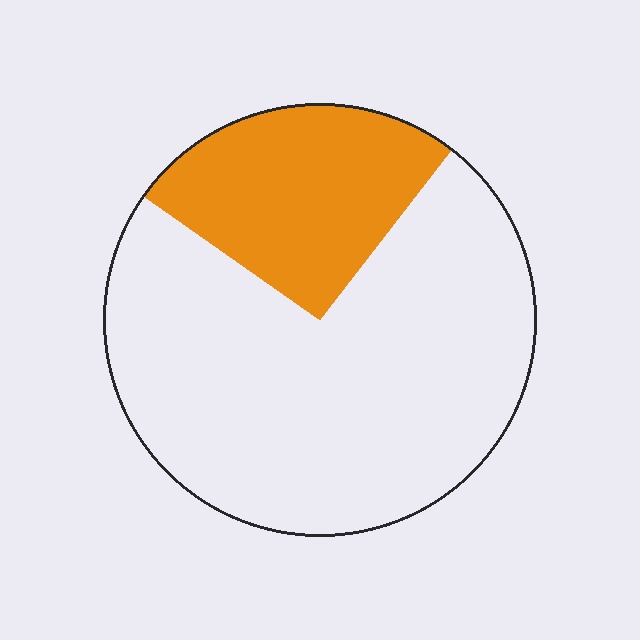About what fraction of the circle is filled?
About one quarter (1/4).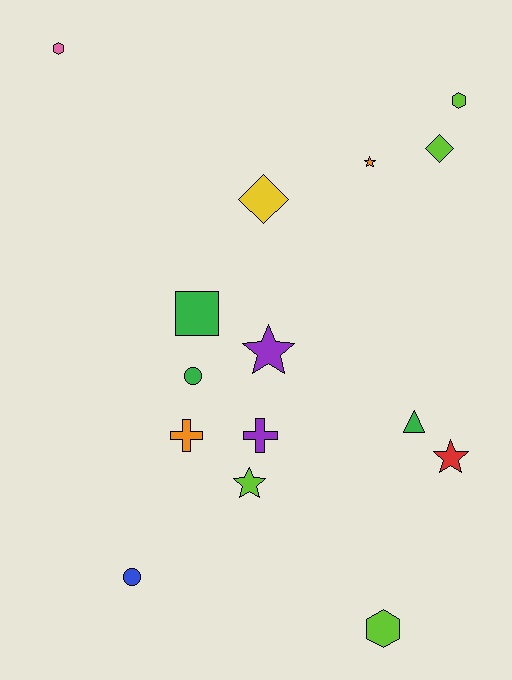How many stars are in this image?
There are 4 stars.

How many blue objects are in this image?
There is 1 blue object.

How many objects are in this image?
There are 15 objects.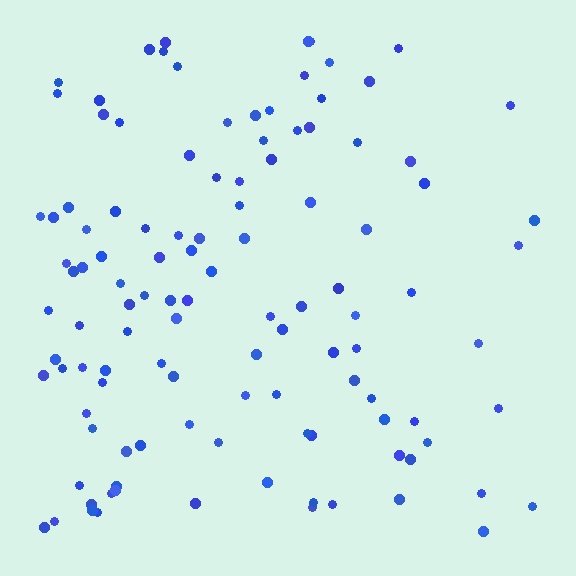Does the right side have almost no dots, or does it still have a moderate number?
Still a moderate number, just noticeably fewer than the left.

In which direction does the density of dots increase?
From right to left, with the left side densest.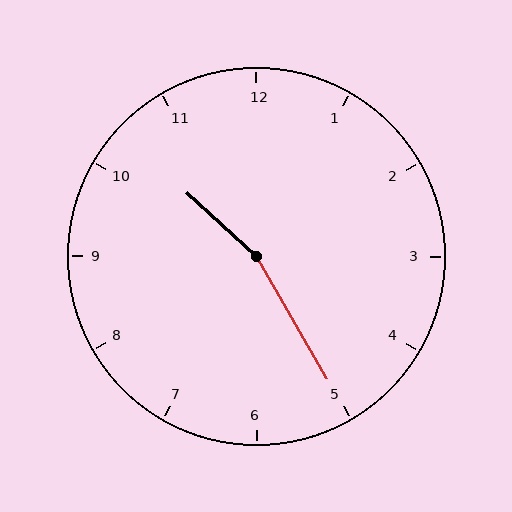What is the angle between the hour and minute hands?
Approximately 162 degrees.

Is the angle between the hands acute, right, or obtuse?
It is obtuse.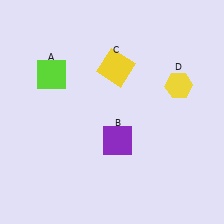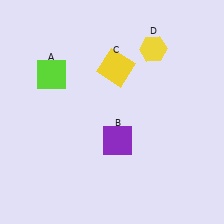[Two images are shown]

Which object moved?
The yellow hexagon (D) moved up.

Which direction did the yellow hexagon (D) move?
The yellow hexagon (D) moved up.